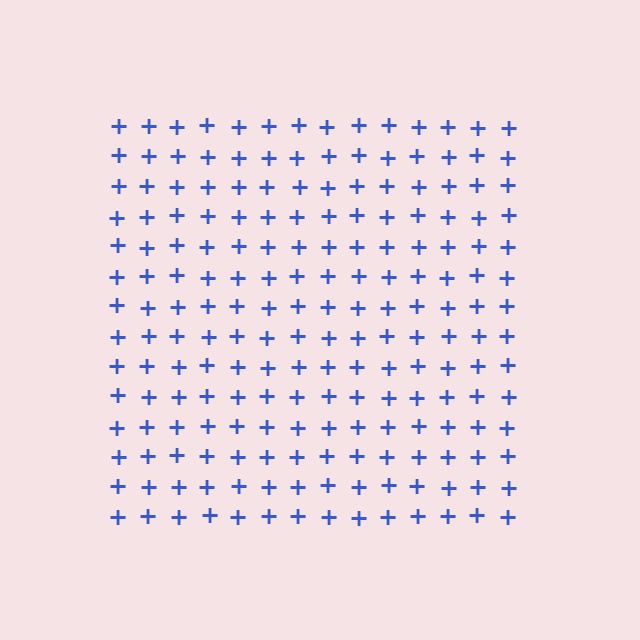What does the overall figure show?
The overall figure shows a square.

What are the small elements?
The small elements are plus signs.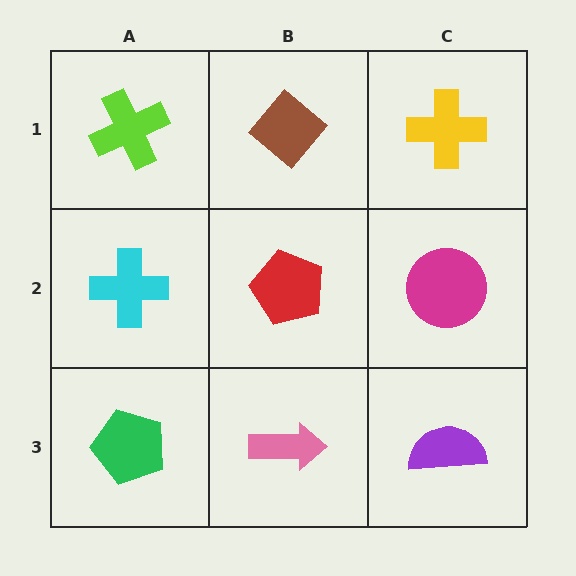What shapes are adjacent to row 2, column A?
A lime cross (row 1, column A), a green pentagon (row 3, column A), a red pentagon (row 2, column B).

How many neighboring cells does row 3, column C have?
2.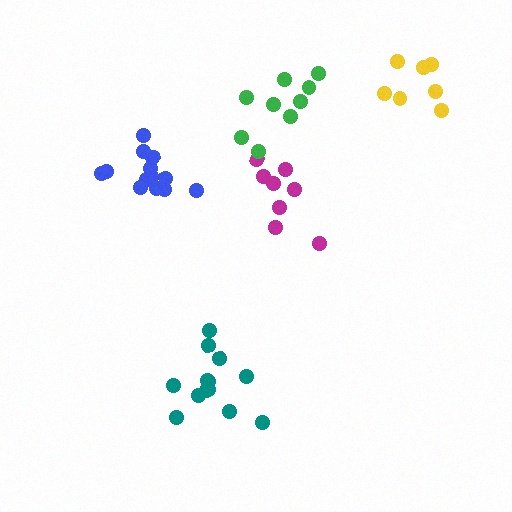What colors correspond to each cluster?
The clusters are colored: teal, magenta, blue, yellow, green.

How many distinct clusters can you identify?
There are 5 distinct clusters.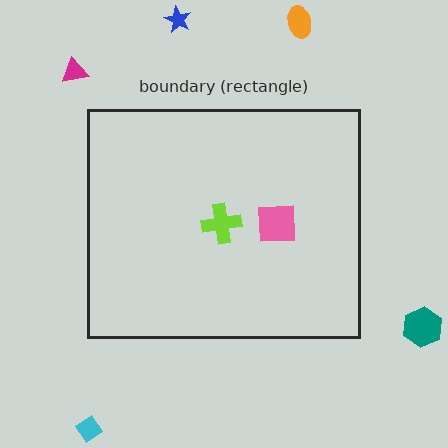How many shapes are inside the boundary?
2 inside, 5 outside.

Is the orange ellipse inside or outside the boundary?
Outside.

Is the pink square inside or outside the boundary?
Inside.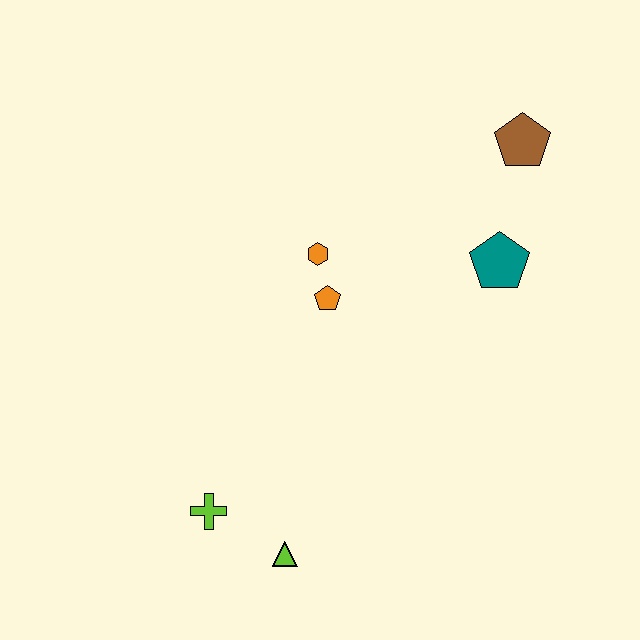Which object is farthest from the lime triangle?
The brown pentagon is farthest from the lime triangle.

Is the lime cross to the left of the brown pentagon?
Yes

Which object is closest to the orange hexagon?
The orange pentagon is closest to the orange hexagon.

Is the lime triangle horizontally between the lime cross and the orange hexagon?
Yes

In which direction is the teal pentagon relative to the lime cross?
The teal pentagon is to the right of the lime cross.